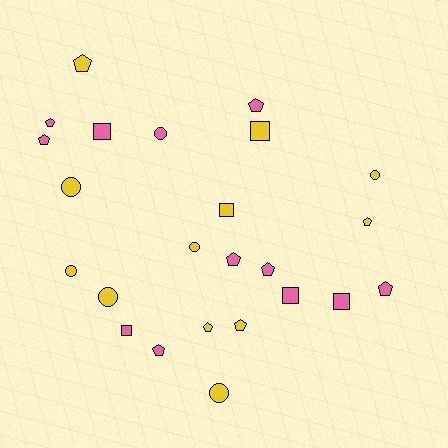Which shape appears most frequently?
Pentagon, with 11 objects.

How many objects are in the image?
There are 24 objects.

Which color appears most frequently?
Pink, with 12 objects.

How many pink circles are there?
There is 1 pink circle.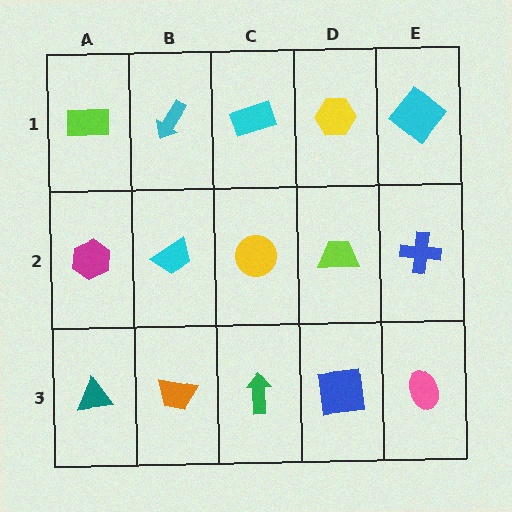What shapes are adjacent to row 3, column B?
A cyan trapezoid (row 2, column B), a teal triangle (row 3, column A), a green arrow (row 3, column C).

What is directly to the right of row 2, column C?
A lime trapezoid.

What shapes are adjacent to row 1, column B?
A cyan trapezoid (row 2, column B), a lime rectangle (row 1, column A), a cyan rectangle (row 1, column C).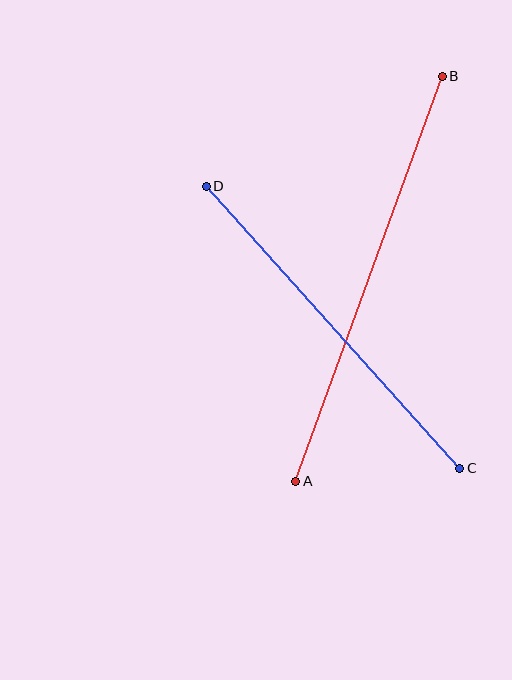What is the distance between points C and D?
The distance is approximately 379 pixels.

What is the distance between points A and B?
The distance is approximately 431 pixels.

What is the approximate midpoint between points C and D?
The midpoint is at approximately (333, 327) pixels.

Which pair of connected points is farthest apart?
Points A and B are farthest apart.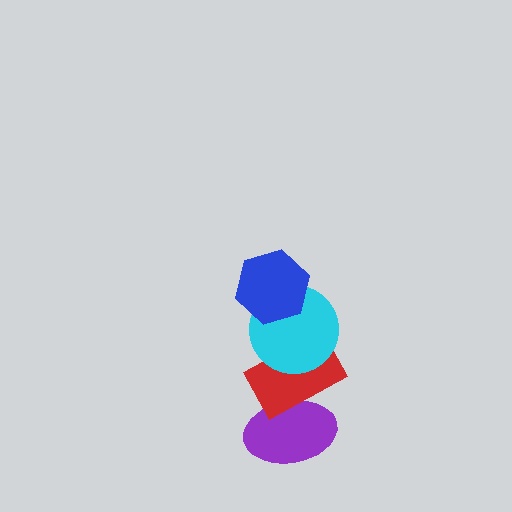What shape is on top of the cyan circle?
The blue hexagon is on top of the cyan circle.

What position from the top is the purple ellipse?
The purple ellipse is 4th from the top.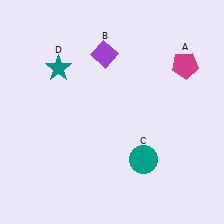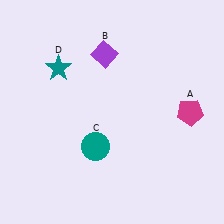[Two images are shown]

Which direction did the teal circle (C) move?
The teal circle (C) moved left.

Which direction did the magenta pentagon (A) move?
The magenta pentagon (A) moved down.